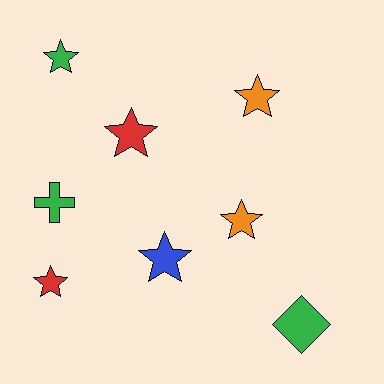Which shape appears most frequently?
Star, with 6 objects.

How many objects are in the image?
There are 8 objects.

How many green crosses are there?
There is 1 green cross.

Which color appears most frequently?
Green, with 3 objects.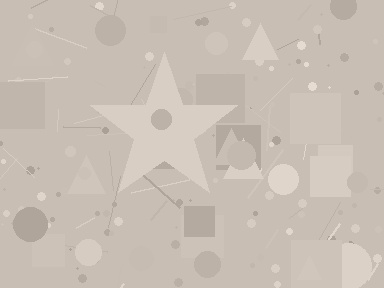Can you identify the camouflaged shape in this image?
The camouflaged shape is a star.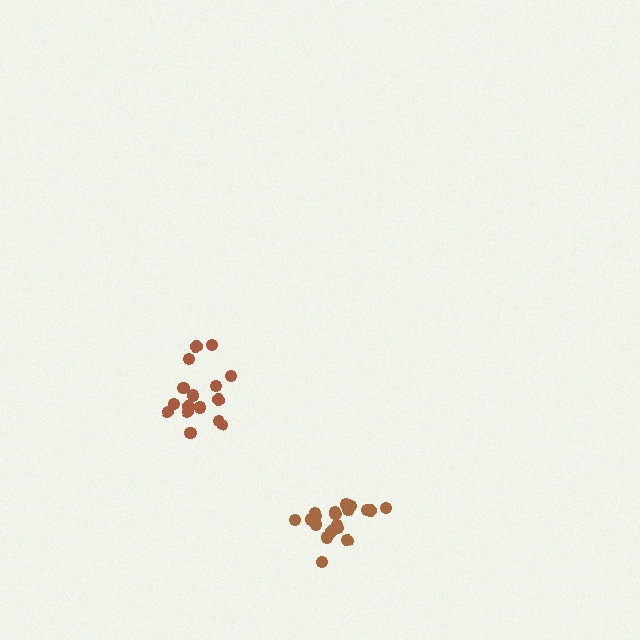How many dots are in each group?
Group 1: 16 dots, Group 2: 19 dots (35 total).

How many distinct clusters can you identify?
There are 2 distinct clusters.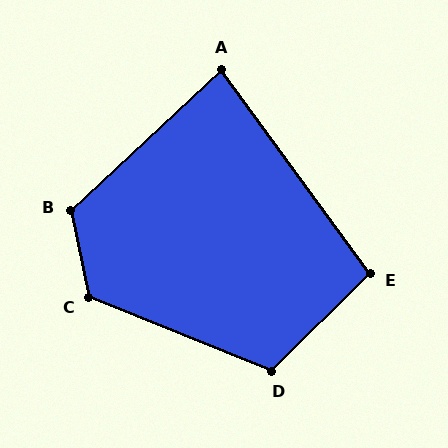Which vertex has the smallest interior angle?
A, at approximately 83 degrees.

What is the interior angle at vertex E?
Approximately 98 degrees (obtuse).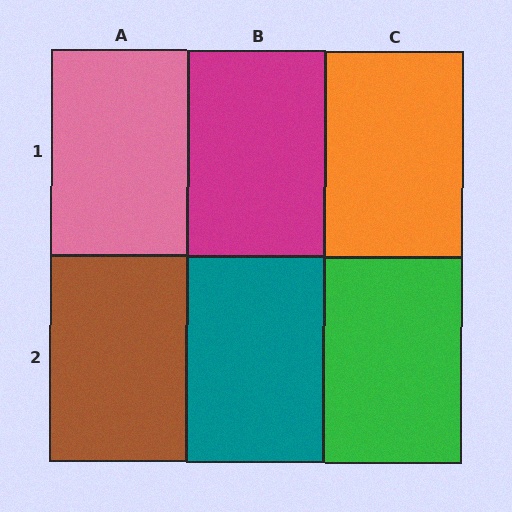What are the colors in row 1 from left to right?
Pink, magenta, orange.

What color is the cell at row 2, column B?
Teal.